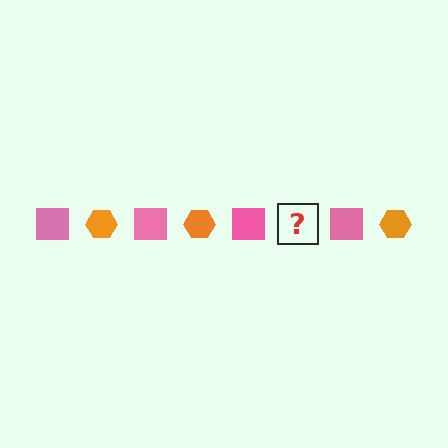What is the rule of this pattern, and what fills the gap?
The rule is that the pattern alternates between pink square and orange hexagon. The gap should be filled with an orange hexagon.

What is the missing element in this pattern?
The missing element is an orange hexagon.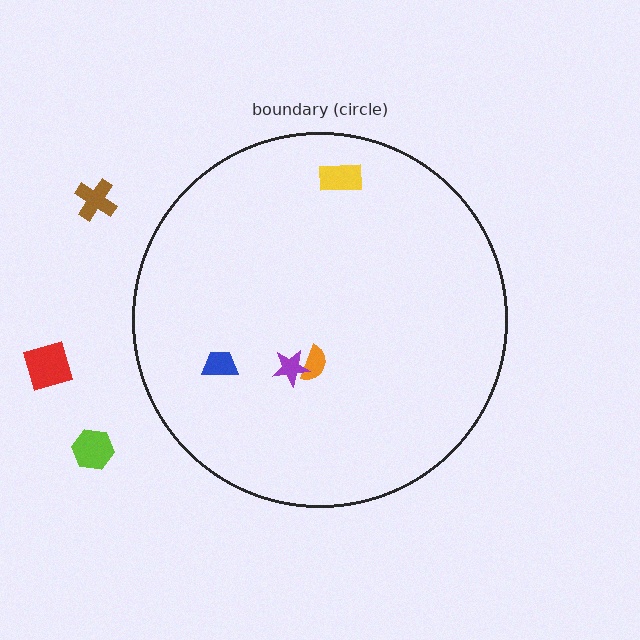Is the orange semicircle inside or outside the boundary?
Inside.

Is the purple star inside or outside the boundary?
Inside.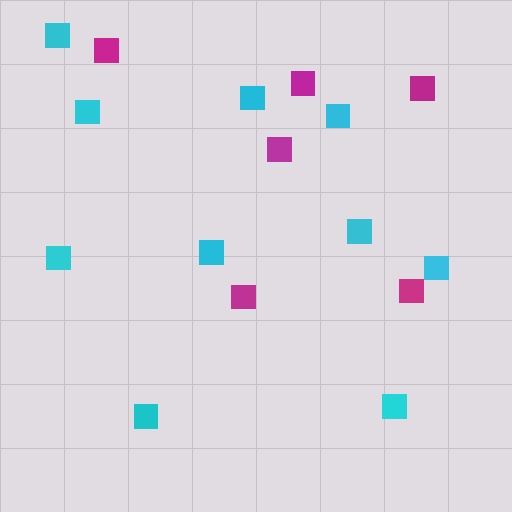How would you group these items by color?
There are 2 groups: one group of cyan squares (10) and one group of magenta squares (6).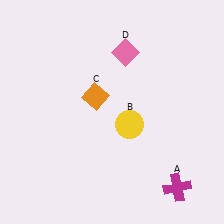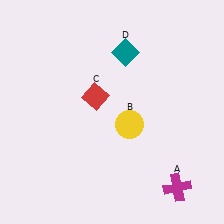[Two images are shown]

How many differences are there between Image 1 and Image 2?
There are 2 differences between the two images.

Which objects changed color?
C changed from orange to red. D changed from pink to teal.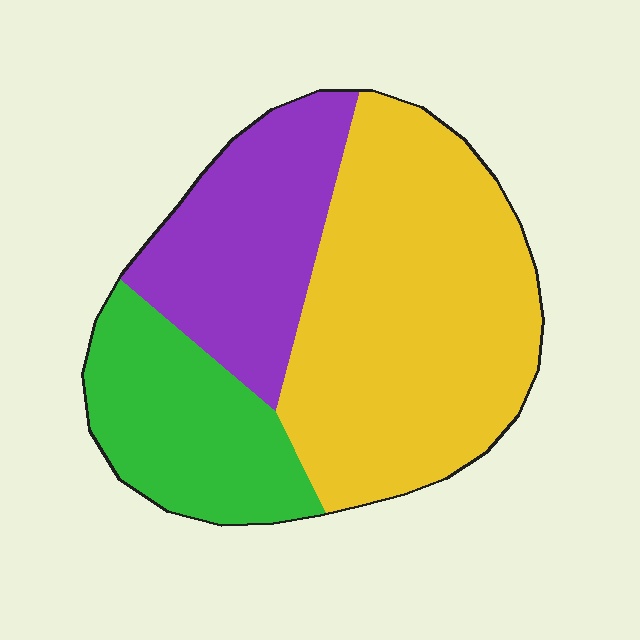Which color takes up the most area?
Yellow, at roughly 50%.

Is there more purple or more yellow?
Yellow.